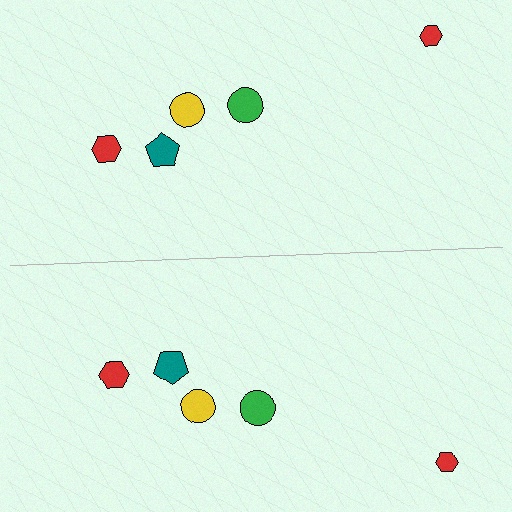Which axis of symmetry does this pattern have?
The pattern has a horizontal axis of symmetry running through the center of the image.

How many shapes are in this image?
There are 10 shapes in this image.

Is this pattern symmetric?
Yes, this pattern has bilateral (reflection) symmetry.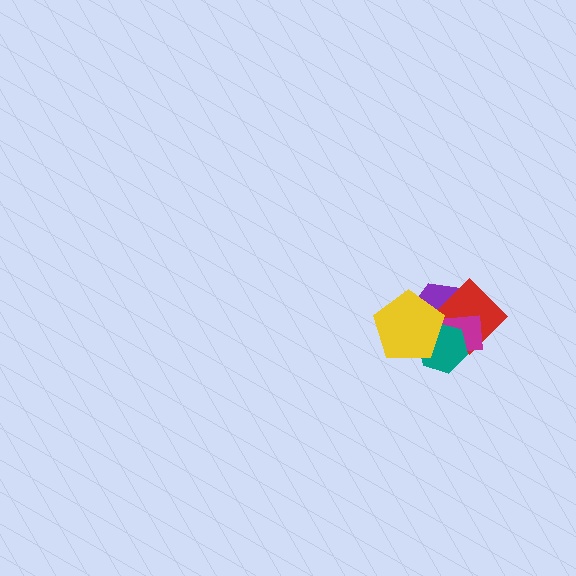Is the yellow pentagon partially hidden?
No, no other shape covers it.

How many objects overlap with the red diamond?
4 objects overlap with the red diamond.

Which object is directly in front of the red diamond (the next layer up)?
The magenta rectangle is directly in front of the red diamond.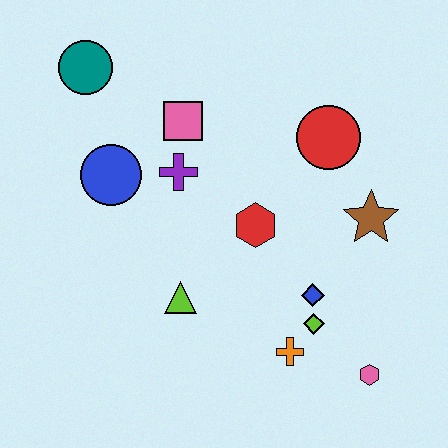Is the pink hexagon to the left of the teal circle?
No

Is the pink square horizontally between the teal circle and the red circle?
Yes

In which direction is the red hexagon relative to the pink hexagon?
The red hexagon is above the pink hexagon.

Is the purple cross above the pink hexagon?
Yes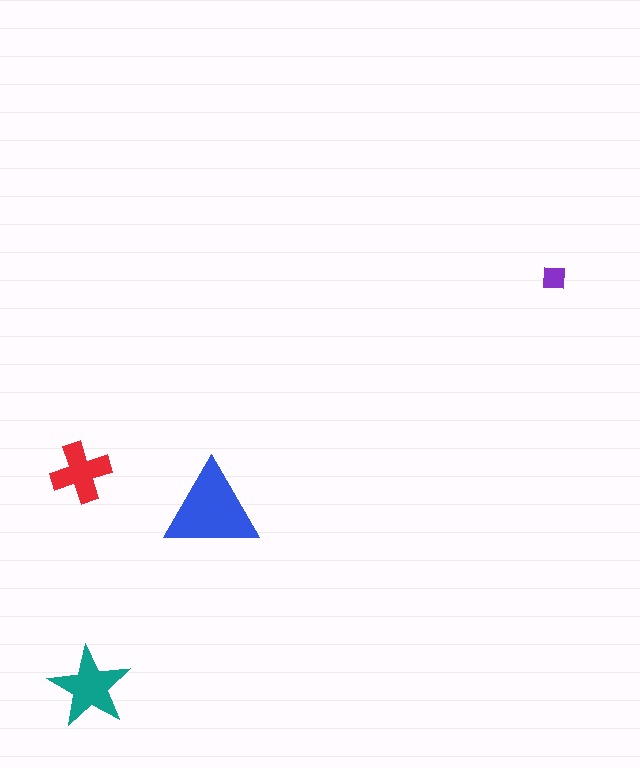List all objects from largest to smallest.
The blue triangle, the teal star, the red cross, the purple square.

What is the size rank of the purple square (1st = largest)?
4th.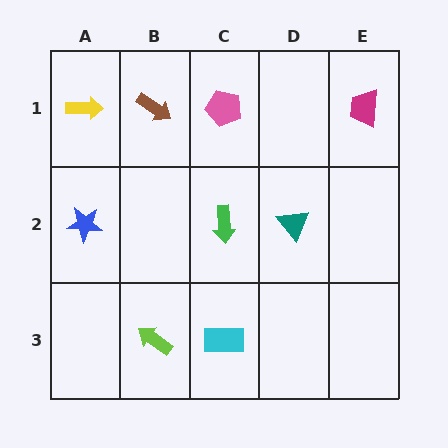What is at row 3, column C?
A cyan rectangle.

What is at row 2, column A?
A blue star.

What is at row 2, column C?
A green arrow.